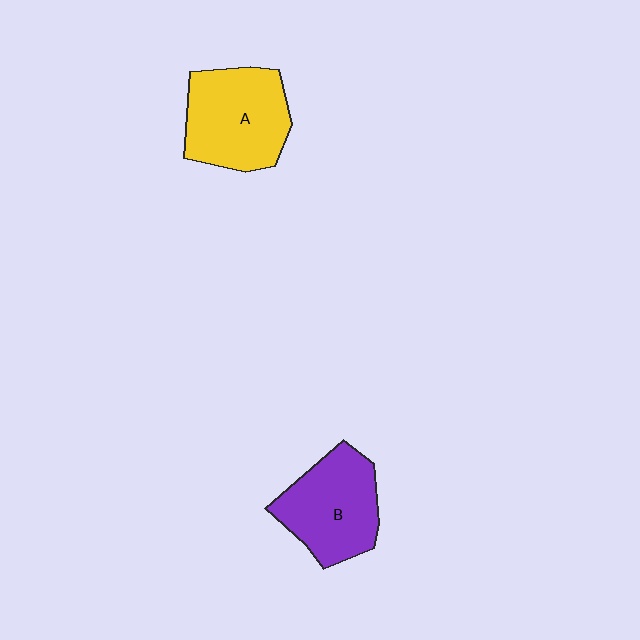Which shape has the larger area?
Shape A (yellow).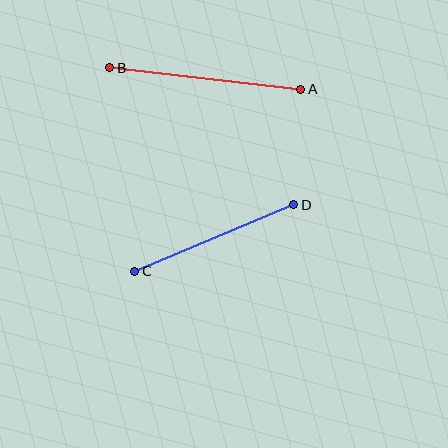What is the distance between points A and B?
The distance is approximately 192 pixels.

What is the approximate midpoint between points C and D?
The midpoint is at approximately (214, 238) pixels.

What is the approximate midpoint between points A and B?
The midpoint is at approximately (205, 79) pixels.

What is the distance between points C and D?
The distance is approximately 173 pixels.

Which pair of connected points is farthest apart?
Points A and B are farthest apart.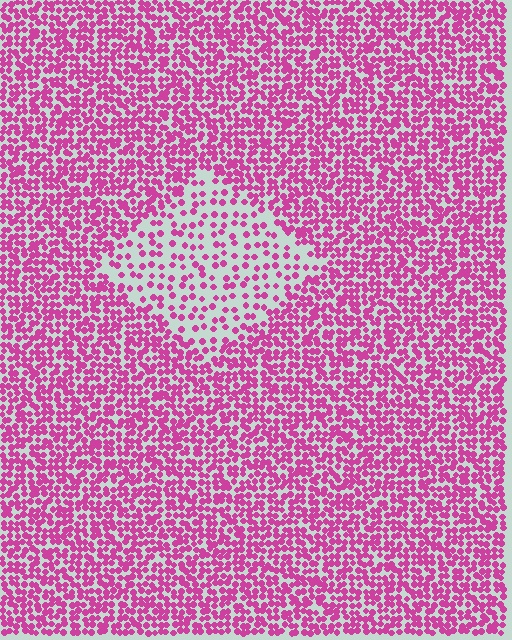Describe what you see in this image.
The image contains small magenta elements arranged at two different densities. A diamond-shaped region is visible where the elements are less densely packed than the surrounding area.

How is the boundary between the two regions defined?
The boundary is defined by a change in element density (approximately 2.3x ratio). All elements are the same color, size, and shape.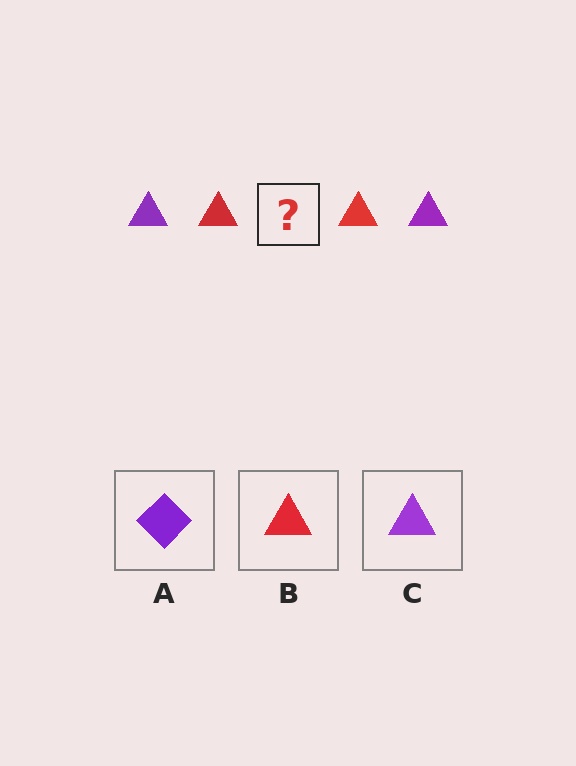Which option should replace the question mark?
Option C.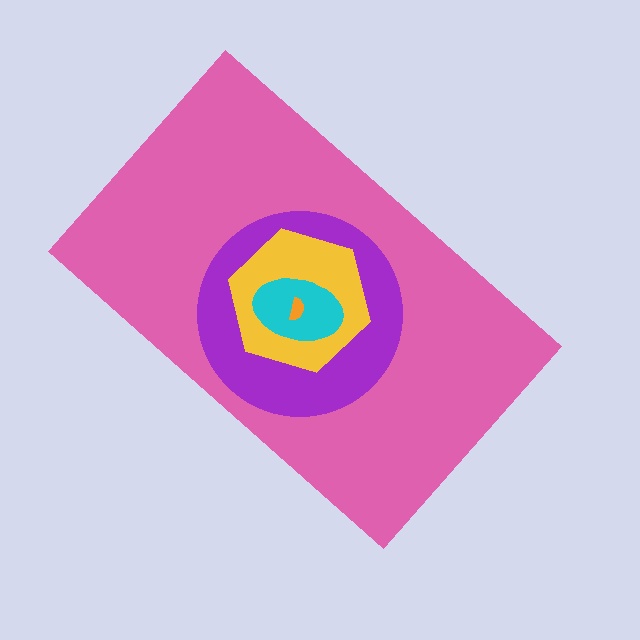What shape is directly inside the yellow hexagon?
The cyan ellipse.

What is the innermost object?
The orange semicircle.